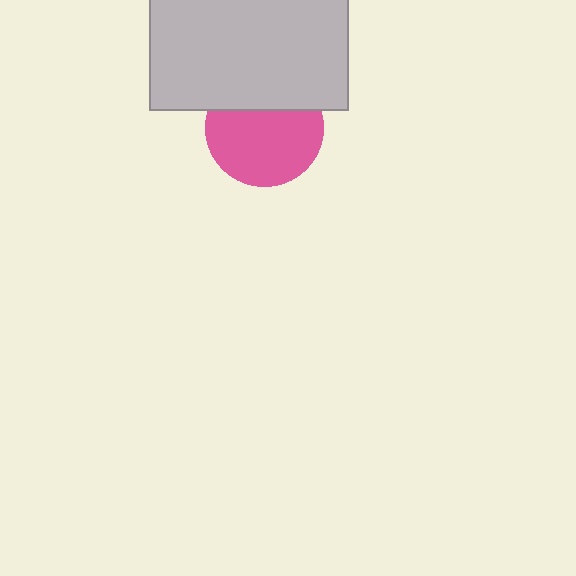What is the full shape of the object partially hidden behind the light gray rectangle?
The partially hidden object is a pink circle.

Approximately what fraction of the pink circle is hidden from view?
Roughly 32% of the pink circle is hidden behind the light gray rectangle.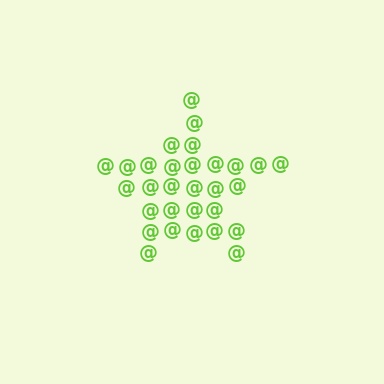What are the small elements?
The small elements are at signs.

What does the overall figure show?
The overall figure shows a star.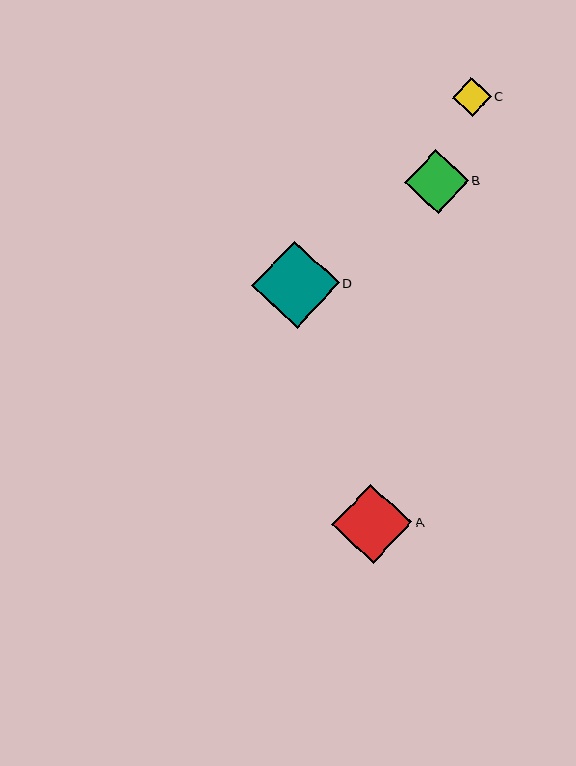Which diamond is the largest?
Diamond D is the largest with a size of approximately 88 pixels.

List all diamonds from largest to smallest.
From largest to smallest: D, A, B, C.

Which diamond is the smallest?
Diamond C is the smallest with a size of approximately 39 pixels.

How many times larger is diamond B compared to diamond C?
Diamond B is approximately 1.6 times the size of diamond C.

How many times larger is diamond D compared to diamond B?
Diamond D is approximately 1.4 times the size of diamond B.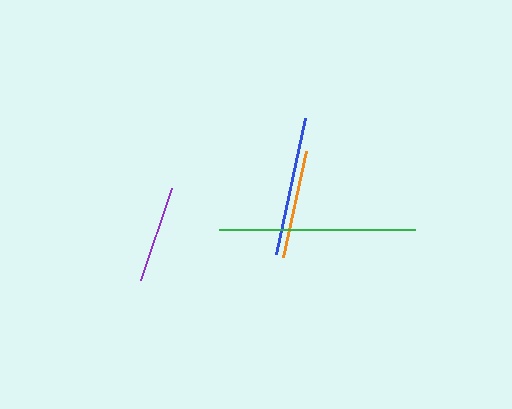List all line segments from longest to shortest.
From longest to shortest: green, blue, orange, purple.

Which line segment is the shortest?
The purple line is the shortest at approximately 96 pixels.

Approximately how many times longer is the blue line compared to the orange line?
The blue line is approximately 1.3 times the length of the orange line.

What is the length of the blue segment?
The blue segment is approximately 139 pixels long.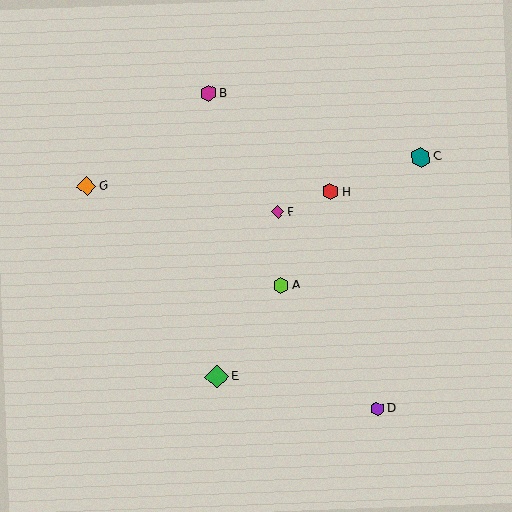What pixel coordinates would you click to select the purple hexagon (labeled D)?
Click at (377, 409) to select the purple hexagon D.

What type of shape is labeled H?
Shape H is a red hexagon.